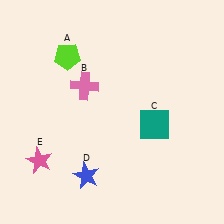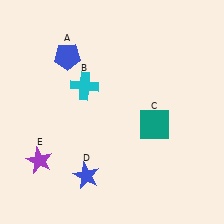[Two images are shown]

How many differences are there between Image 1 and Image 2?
There are 3 differences between the two images.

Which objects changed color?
A changed from lime to blue. B changed from pink to cyan. E changed from pink to purple.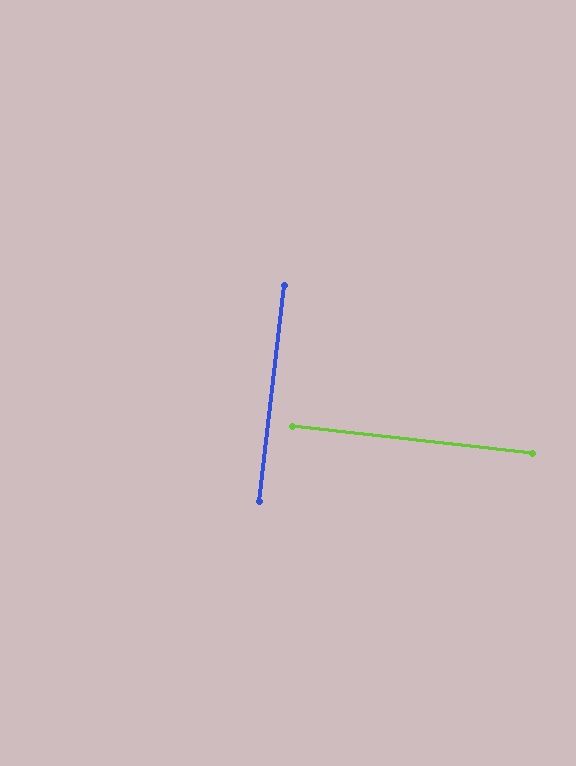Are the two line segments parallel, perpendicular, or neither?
Perpendicular — they meet at approximately 90°.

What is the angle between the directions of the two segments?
Approximately 90 degrees.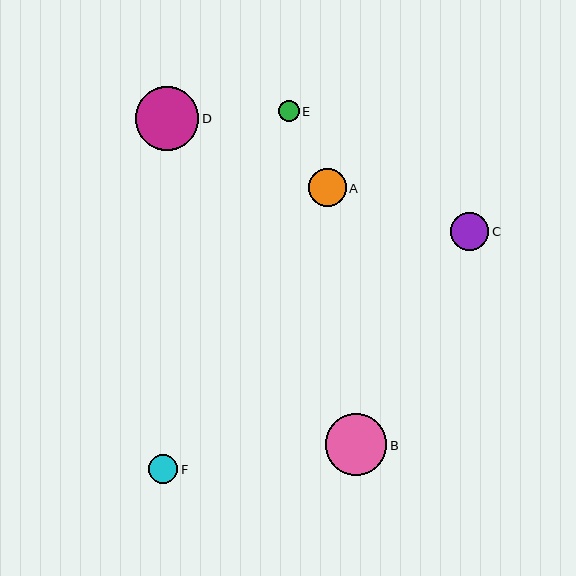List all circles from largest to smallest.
From largest to smallest: D, B, C, A, F, E.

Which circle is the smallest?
Circle E is the smallest with a size of approximately 21 pixels.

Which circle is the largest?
Circle D is the largest with a size of approximately 63 pixels.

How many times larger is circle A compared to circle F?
Circle A is approximately 1.3 times the size of circle F.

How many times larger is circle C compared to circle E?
Circle C is approximately 1.9 times the size of circle E.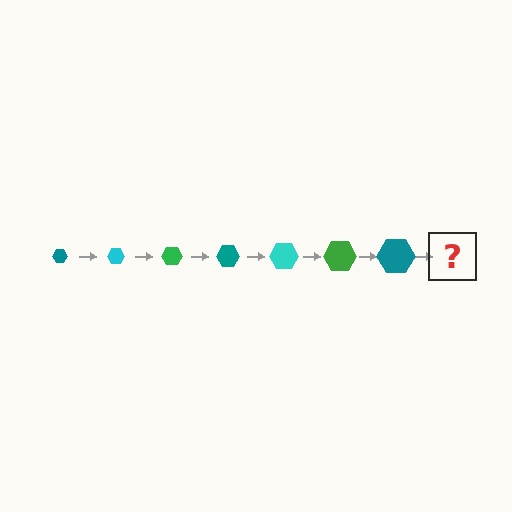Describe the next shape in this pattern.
It should be a cyan hexagon, larger than the previous one.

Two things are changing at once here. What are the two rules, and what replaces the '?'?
The two rules are that the hexagon grows larger each step and the color cycles through teal, cyan, and green. The '?' should be a cyan hexagon, larger than the previous one.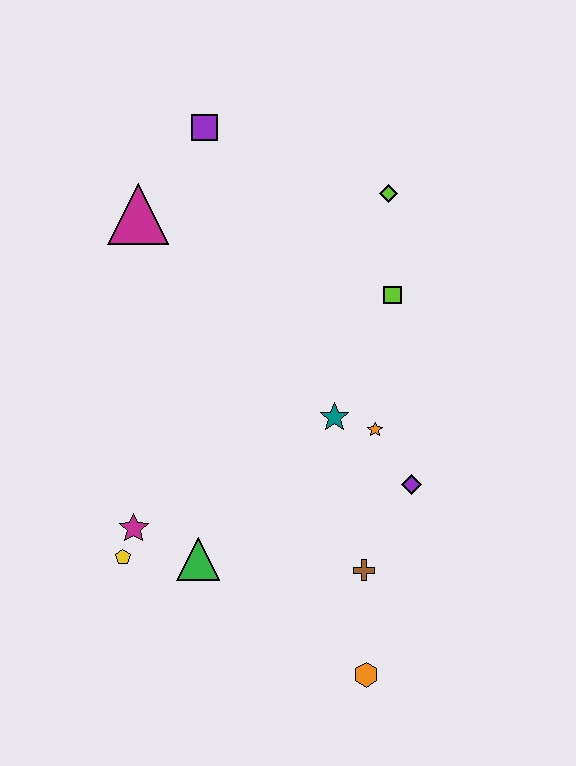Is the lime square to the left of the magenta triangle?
No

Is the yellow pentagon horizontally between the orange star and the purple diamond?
No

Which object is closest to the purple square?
The magenta triangle is closest to the purple square.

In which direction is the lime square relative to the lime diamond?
The lime square is below the lime diamond.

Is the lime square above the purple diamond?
Yes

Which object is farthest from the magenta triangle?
The orange hexagon is farthest from the magenta triangle.